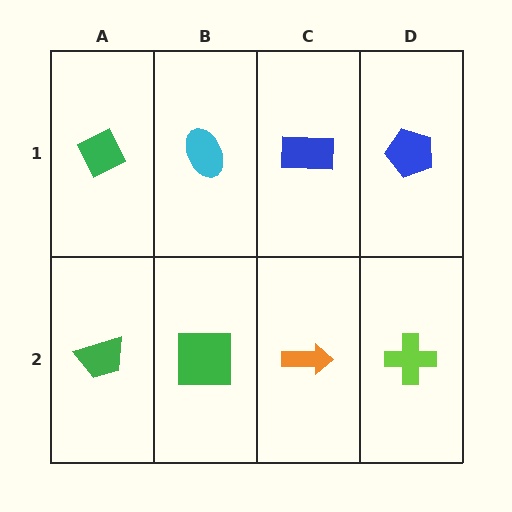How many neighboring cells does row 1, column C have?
3.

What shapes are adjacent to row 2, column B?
A cyan ellipse (row 1, column B), a green trapezoid (row 2, column A), an orange arrow (row 2, column C).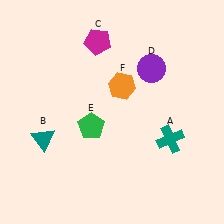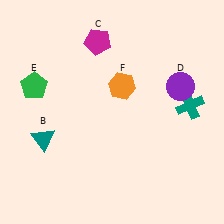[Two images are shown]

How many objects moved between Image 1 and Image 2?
3 objects moved between the two images.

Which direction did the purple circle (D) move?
The purple circle (D) moved right.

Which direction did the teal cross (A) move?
The teal cross (A) moved up.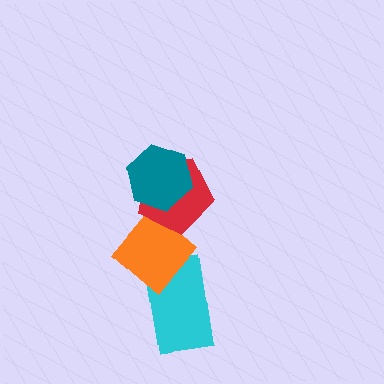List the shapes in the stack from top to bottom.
From top to bottom: the teal hexagon, the red pentagon, the orange diamond, the cyan rectangle.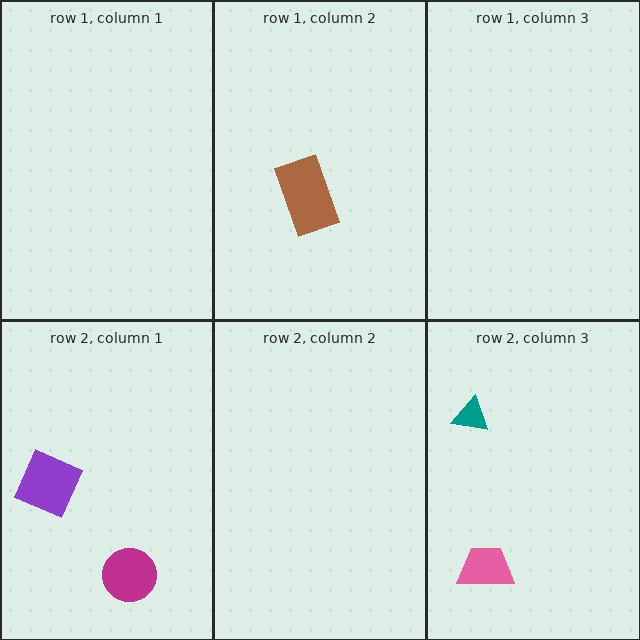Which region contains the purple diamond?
The row 2, column 1 region.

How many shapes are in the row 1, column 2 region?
1.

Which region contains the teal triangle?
The row 2, column 3 region.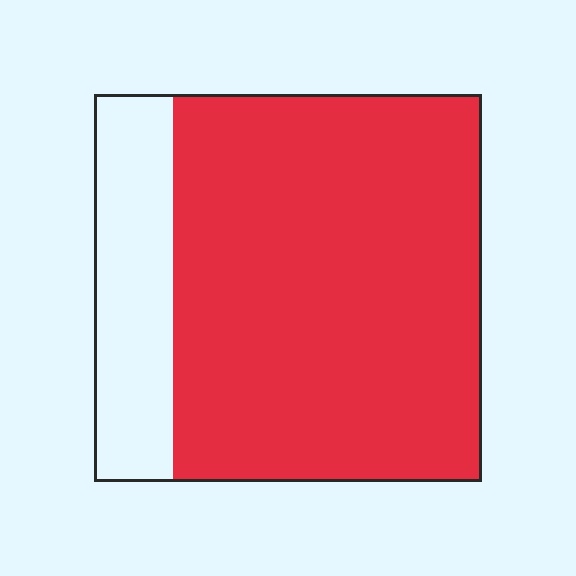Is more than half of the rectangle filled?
Yes.